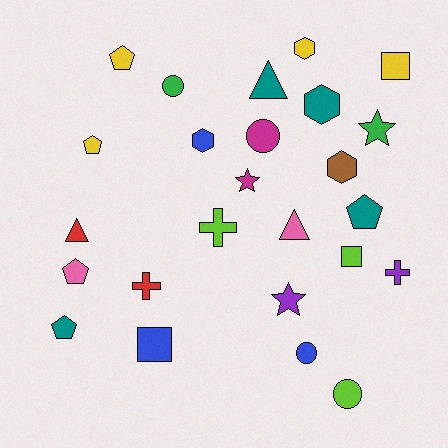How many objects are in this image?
There are 25 objects.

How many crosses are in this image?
There are 3 crosses.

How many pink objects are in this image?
There are 2 pink objects.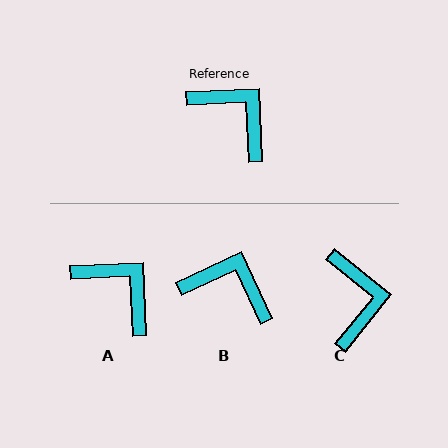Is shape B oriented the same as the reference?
No, it is off by about 22 degrees.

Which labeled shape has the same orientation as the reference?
A.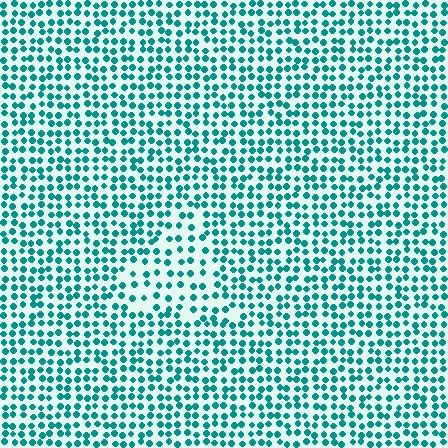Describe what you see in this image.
The image contains small teal elements arranged at two different densities. A triangle-shaped region is visible where the elements are less densely packed than the surrounding area.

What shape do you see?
I see a triangle.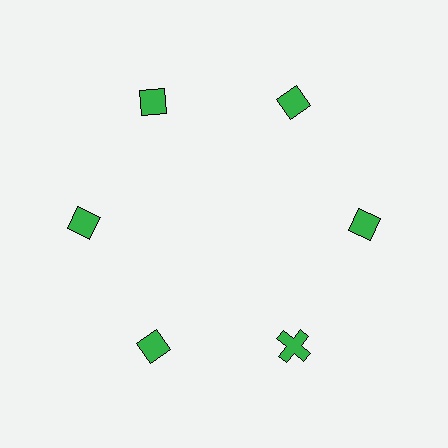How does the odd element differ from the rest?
It has a different shape: cross instead of diamond.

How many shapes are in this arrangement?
There are 6 shapes arranged in a ring pattern.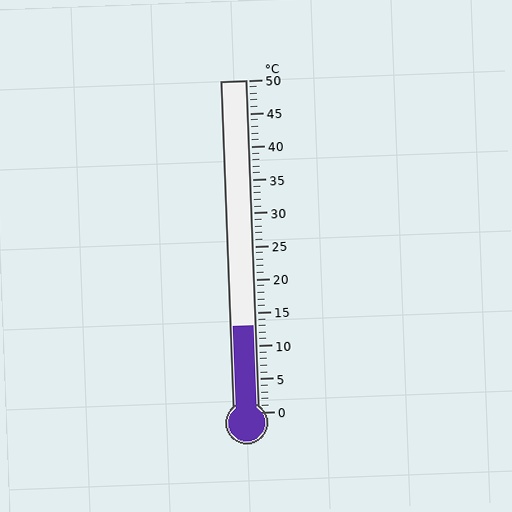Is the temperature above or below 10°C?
The temperature is above 10°C.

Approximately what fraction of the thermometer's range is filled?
The thermometer is filled to approximately 25% of its range.